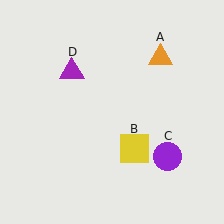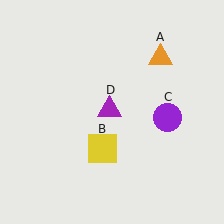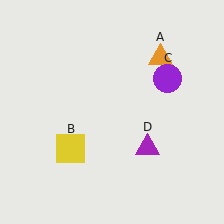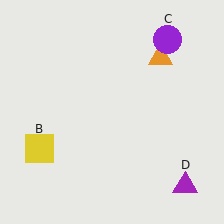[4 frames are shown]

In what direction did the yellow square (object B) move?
The yellow square (object B) moved left.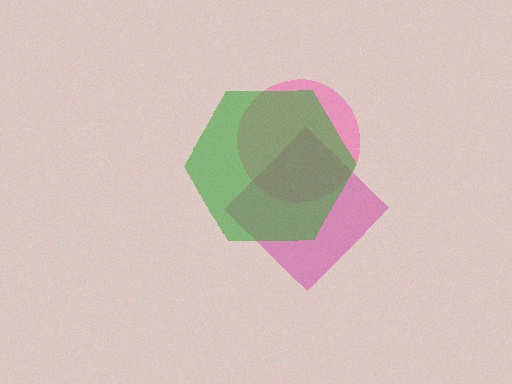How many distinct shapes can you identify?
There are 3 distinct shapes: a pink circle, a magenta diamond, a green hexagon.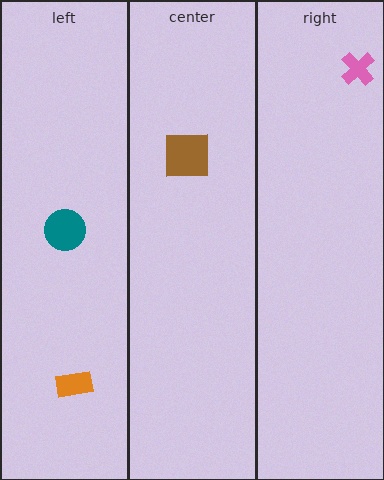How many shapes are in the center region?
1.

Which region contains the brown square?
The center region.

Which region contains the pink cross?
The right region.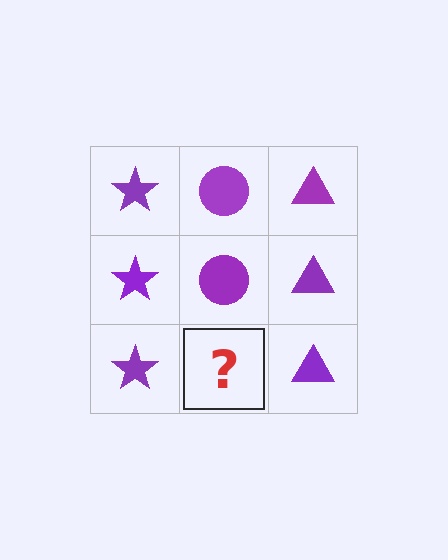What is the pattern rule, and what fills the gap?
The rule is that each column has a consistent shape. The gap should be filled with a purple circle.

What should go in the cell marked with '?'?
The missing cell should contain a purple circle.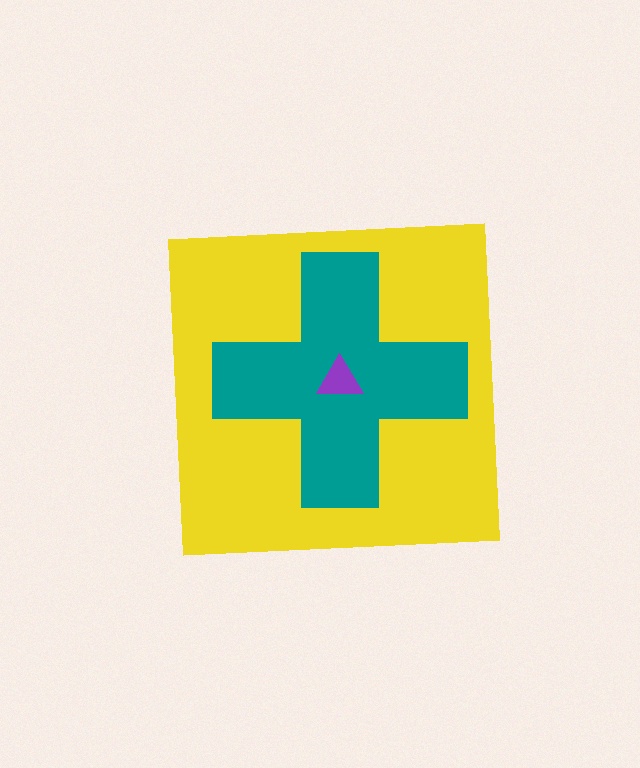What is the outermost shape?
The yellow square.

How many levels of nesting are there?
3.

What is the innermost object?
The purple triangle.